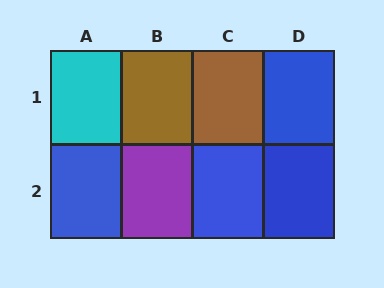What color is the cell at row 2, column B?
Purple.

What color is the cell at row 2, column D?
Blue.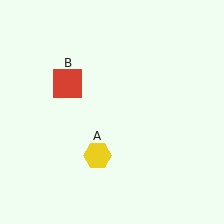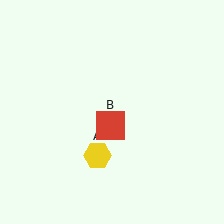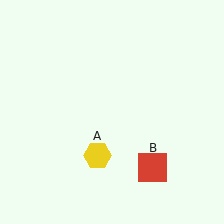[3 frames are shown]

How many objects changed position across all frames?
1 object changed position: red square (object B).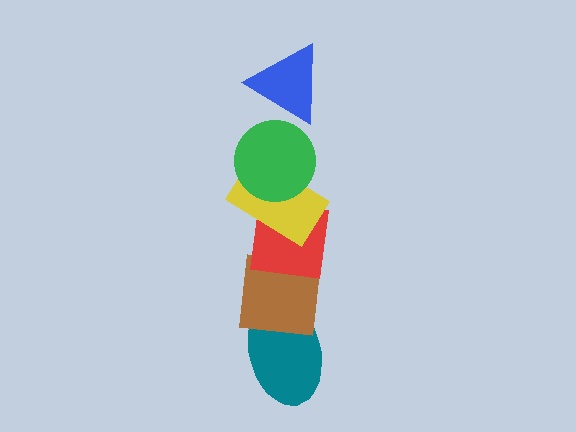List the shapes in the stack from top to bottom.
From top to bottom: the blue triangle, the green circle, the yellow rectangle, the red square, the brown square, the teal ellipse.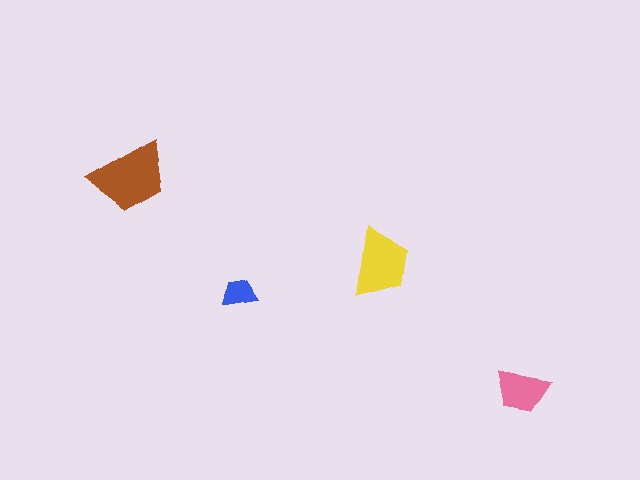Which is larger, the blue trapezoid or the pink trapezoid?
The pink one.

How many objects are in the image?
There are 4 objects in the image.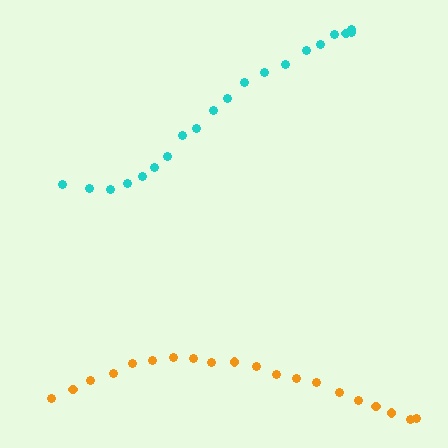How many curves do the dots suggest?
There are 2 distinct paths.